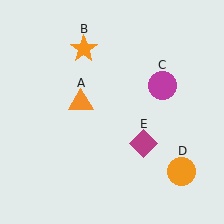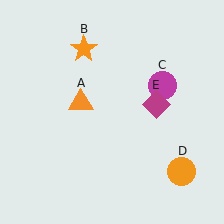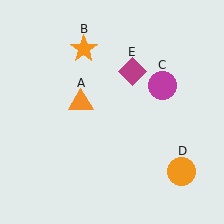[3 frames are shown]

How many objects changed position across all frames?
1 object changed position: magenta diamond (object E).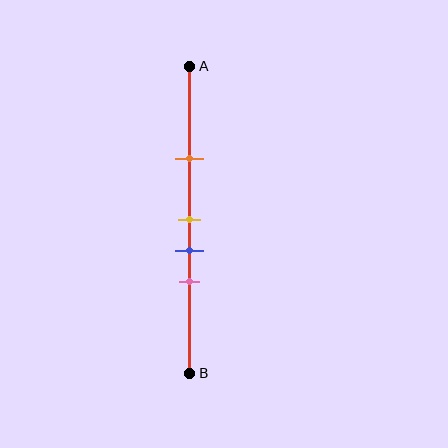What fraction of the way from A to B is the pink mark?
The pink mark is approximately 70% (0.7) of the way from A to B.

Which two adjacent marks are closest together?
The yellow and blue marks are the closest adjacent pair.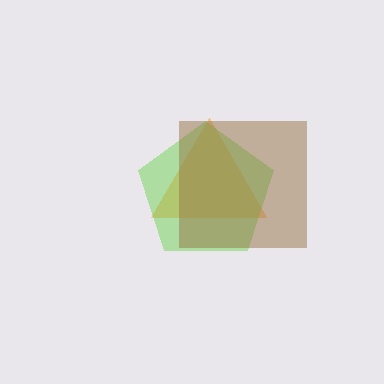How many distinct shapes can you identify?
There are 3 distinct shapes: an orange triangle, a lime pentagon, a brown square.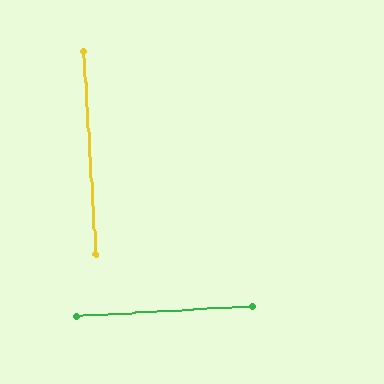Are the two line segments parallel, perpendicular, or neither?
Perpendicular — they meet at approximately 90°.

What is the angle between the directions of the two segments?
Approximately 90 degrees.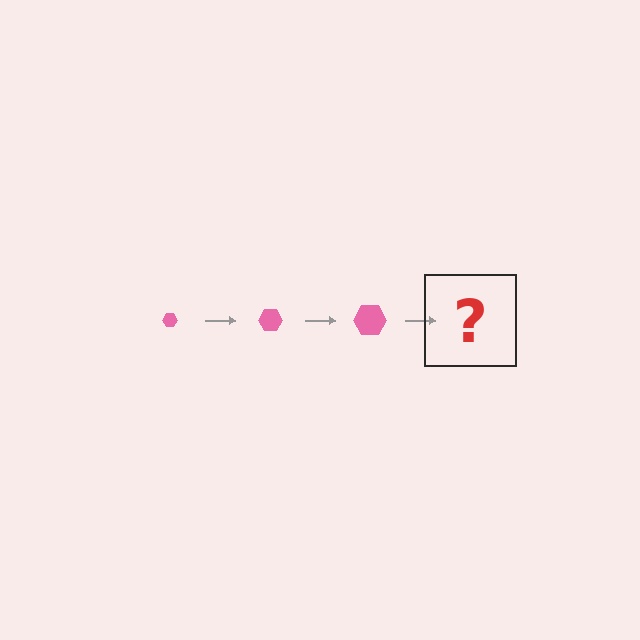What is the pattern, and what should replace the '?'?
The pattern is that the hexagon gets progressively larger each step. The '?' should be a pink hexagon, larger than the previous one.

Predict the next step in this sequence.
The next step is a pink hexagon, larger than the previous one.